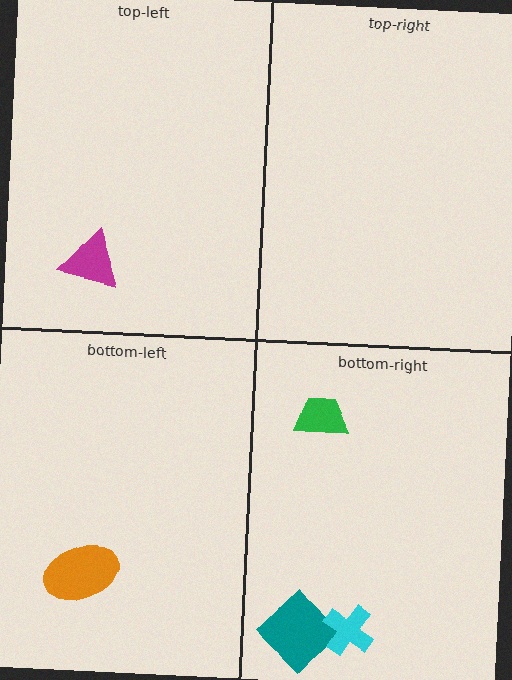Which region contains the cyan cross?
The bottom-right region.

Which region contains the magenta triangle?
The top-left region.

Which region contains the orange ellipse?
The bottom-left region.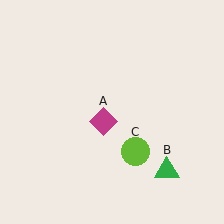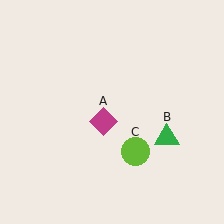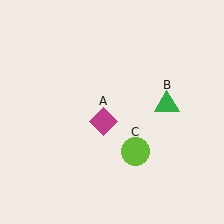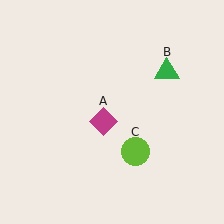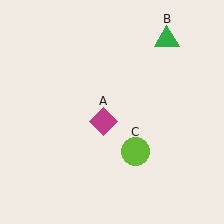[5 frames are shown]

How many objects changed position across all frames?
1 object changed position: green triangle (object B).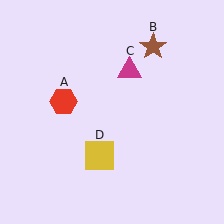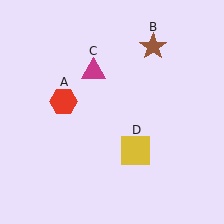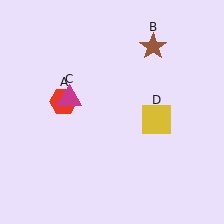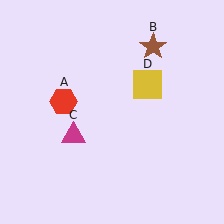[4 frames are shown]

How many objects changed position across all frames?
2 objects changed position: magenta triangle (object C), yellow square (object D).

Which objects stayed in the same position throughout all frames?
Red hexagon (object A) and brown star (object B) remained stationary.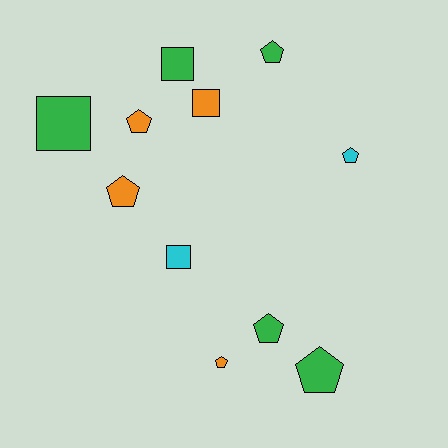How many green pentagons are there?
There are 3 green pentagons.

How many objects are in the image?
There are 11 objects.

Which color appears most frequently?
Green, with 5 objects.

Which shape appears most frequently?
Pentagon, with 7 objects.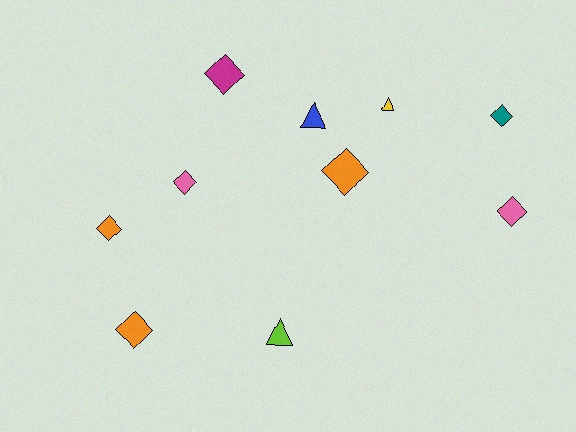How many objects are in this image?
There are 10 objects.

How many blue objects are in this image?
There is 1 blue object.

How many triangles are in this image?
There are 3 triangles.